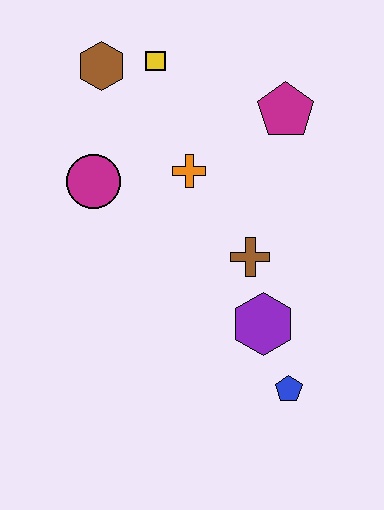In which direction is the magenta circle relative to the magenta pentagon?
The magenta circle is to the left of the magenta pentagon.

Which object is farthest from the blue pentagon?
The brown hexagon is farthest from the blue pentagon.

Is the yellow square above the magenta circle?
Yes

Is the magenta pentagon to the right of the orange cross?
Yes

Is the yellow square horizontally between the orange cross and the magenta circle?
Yes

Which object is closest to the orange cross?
The magenta circle is closest to the orange cross.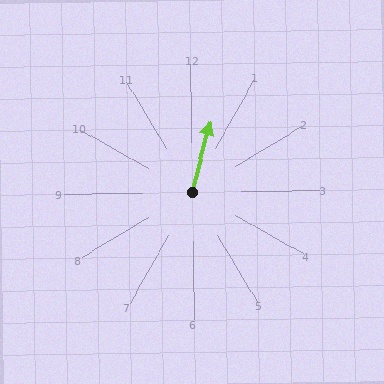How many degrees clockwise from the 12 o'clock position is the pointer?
Approximately 16 degrees.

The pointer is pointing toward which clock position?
Roughly 1 o'clock.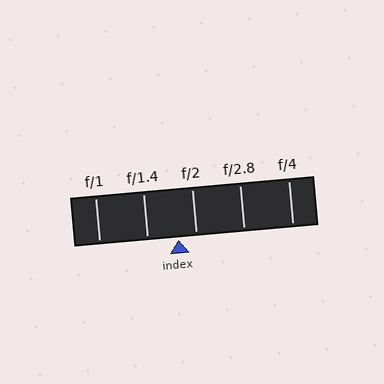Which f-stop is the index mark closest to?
The index mark is closest to f/2.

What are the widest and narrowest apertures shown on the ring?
The widest aperture shown is f/1 and the narrowest is f/4.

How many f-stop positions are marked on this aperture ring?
There are 5 f-stop positions marked.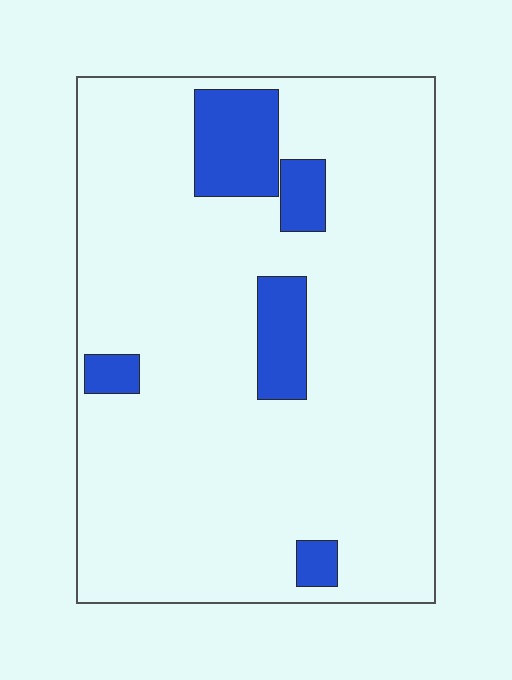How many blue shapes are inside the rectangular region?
5.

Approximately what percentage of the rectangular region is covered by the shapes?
Approximately 10%.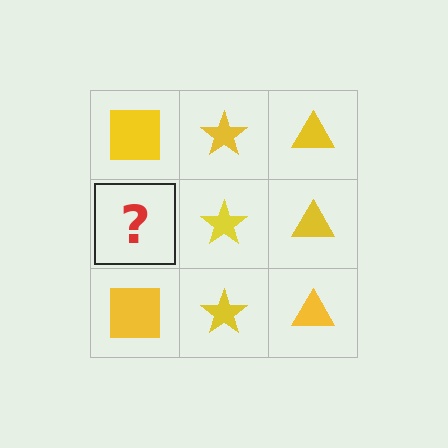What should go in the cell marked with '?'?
The missing cell should contain a yellow square.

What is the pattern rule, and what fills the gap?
The rule is that each column has a consistent shape. The gap should be filled with a yellow square.